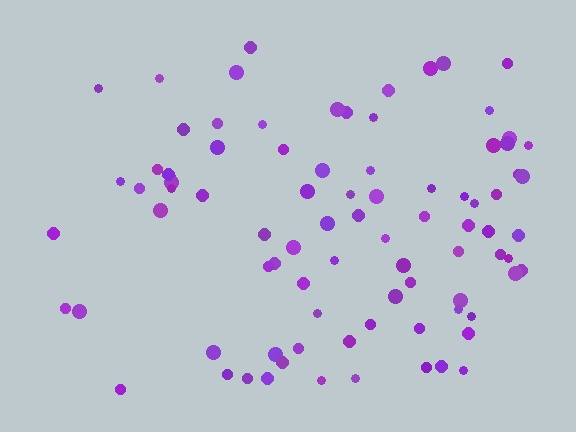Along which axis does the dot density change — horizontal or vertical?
Horizontal.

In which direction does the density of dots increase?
From left to right, with the right side densest.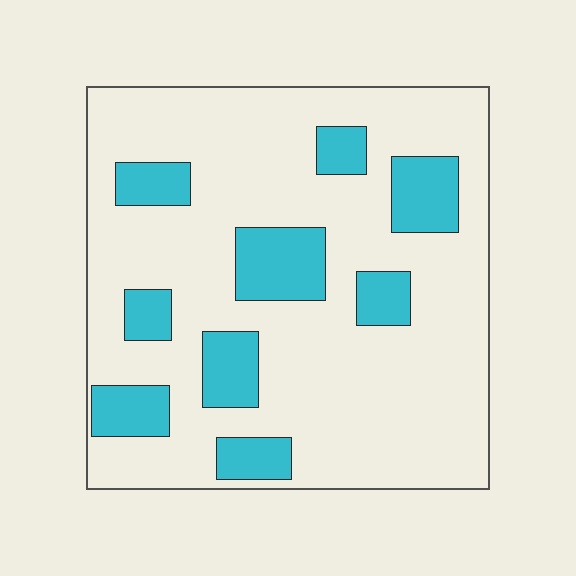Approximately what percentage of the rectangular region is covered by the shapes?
Approximately 20%.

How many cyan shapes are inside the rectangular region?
9.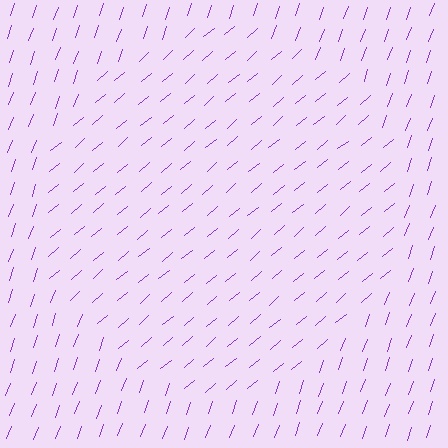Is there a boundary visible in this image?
Yes, there is a texture boundary formed by a change in line orientation.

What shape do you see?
I see a circle.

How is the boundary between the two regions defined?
The boundary is defined purely by a change in line orientation (approximately 30 degrees difference). All lines are the same color and thickness.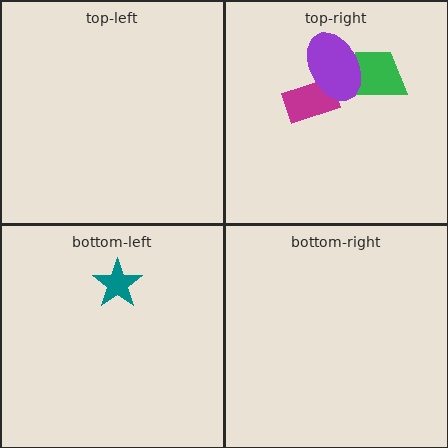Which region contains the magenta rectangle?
The top-right region.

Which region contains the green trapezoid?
The top-right region.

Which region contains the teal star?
The bottom-left region.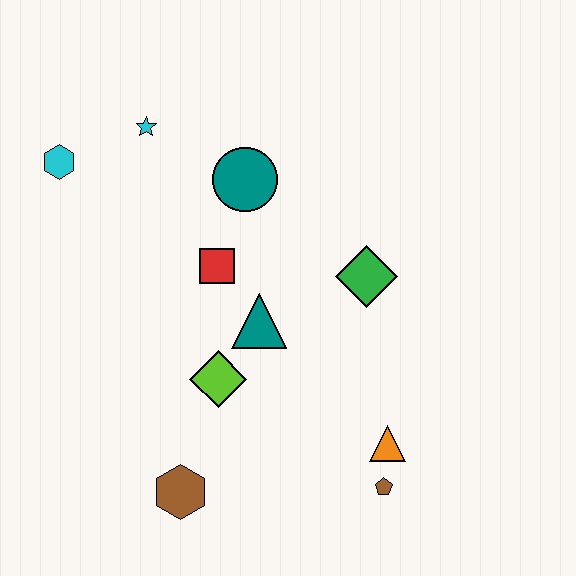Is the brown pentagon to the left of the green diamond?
No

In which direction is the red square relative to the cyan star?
The red square is below the cyan star.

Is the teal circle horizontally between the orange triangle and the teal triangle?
No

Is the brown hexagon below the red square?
Yes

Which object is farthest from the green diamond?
The cyan hexagon is farthest from the green diamond.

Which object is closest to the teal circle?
The red square is closest to the teal circle.